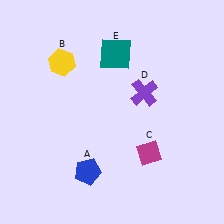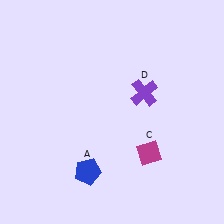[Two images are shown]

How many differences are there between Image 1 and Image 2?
There are 2 differences between the two images.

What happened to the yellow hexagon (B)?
The yellow hexagon (B) was removed in Image 2. It was in the top-left area of Image 1.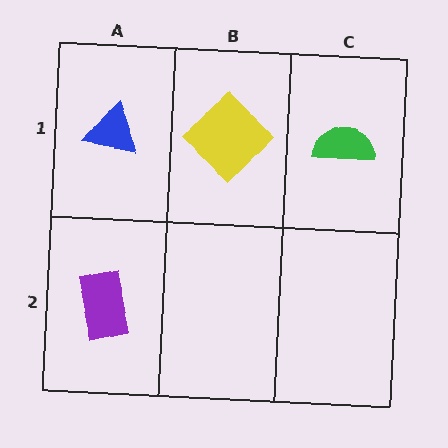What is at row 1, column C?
A green semicircle.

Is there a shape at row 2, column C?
No, that cell is empty.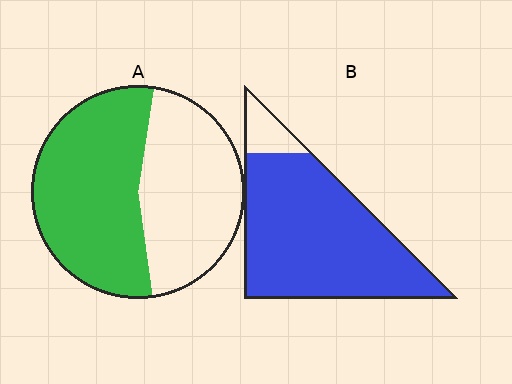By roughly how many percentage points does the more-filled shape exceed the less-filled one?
By roughly 35 percentage points (B over A).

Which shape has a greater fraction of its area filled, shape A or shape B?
Shape B.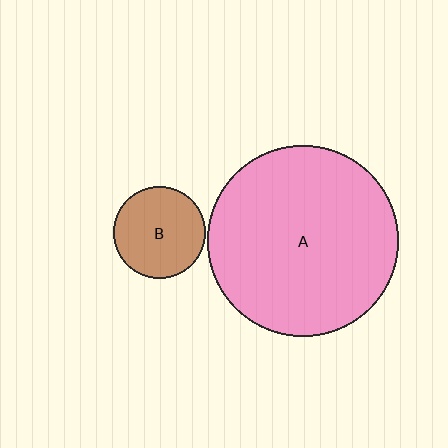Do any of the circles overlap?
No, none of the circles overlap.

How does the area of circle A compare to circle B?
Approximately 4.3 times.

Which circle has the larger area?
Circle A (pink).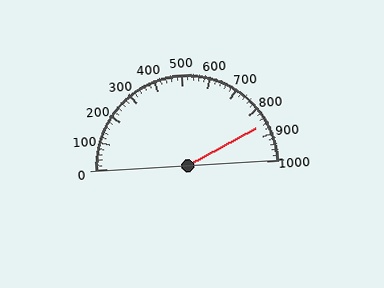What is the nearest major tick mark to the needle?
The nearest major tick mark is 900.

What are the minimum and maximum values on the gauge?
The gauge ranges from 0 to 1000.